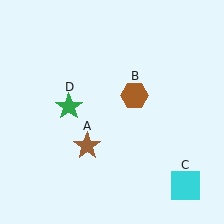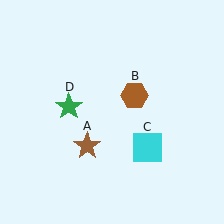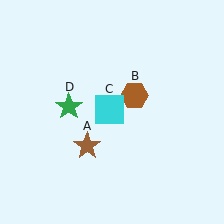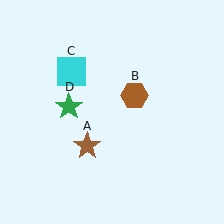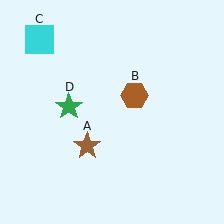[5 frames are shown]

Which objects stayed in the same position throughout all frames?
Brown star (object A) and brown hexagon (object B) and green star (object D) remained stationary.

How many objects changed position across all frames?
1 object changed position: cyan square (object C).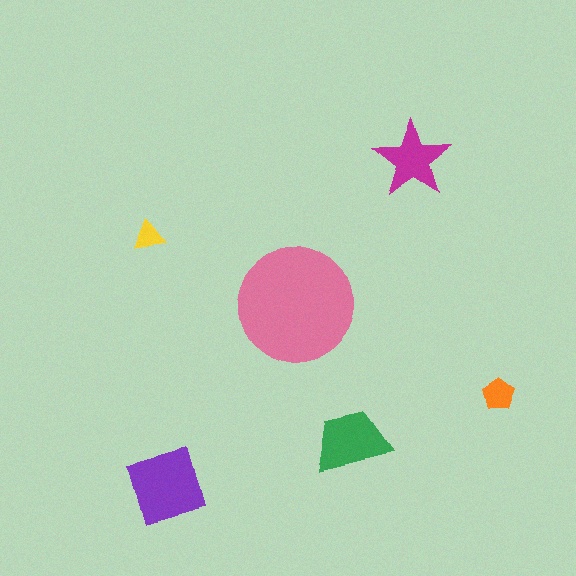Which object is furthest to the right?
The orange pentagon is rightmost.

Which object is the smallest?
The yellow triangle.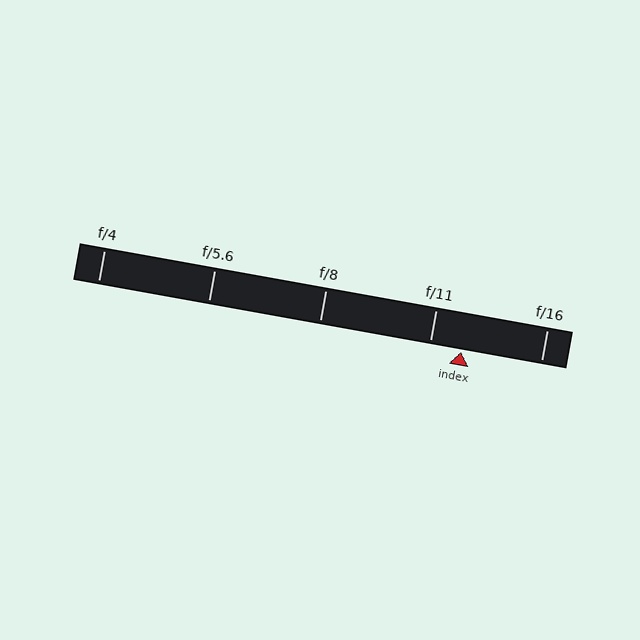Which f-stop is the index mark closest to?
The index mark is closest to f/11.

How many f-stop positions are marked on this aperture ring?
There are 5 f-stop positions marked.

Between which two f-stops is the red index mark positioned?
The index mark is between f/11 and f/16.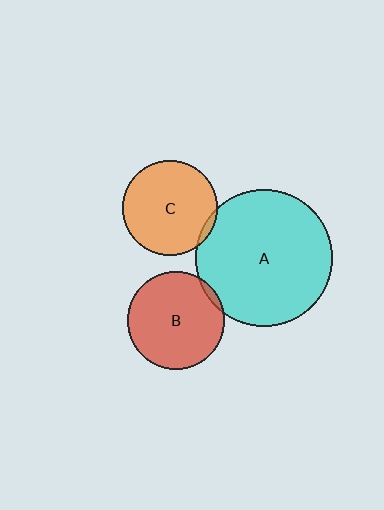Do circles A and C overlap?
Yes.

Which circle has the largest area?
Circle A (cyan).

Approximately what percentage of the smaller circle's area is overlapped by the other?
Approximately 5%.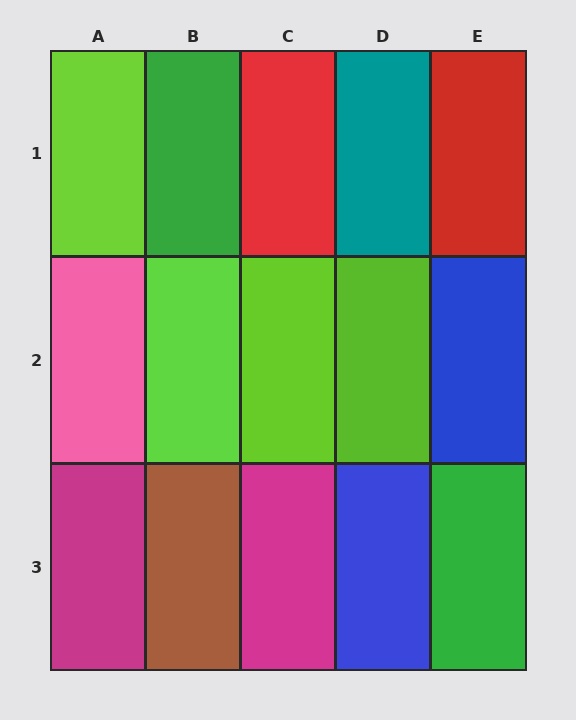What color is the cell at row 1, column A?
Lime.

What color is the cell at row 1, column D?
Teal.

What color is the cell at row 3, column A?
Magenta.